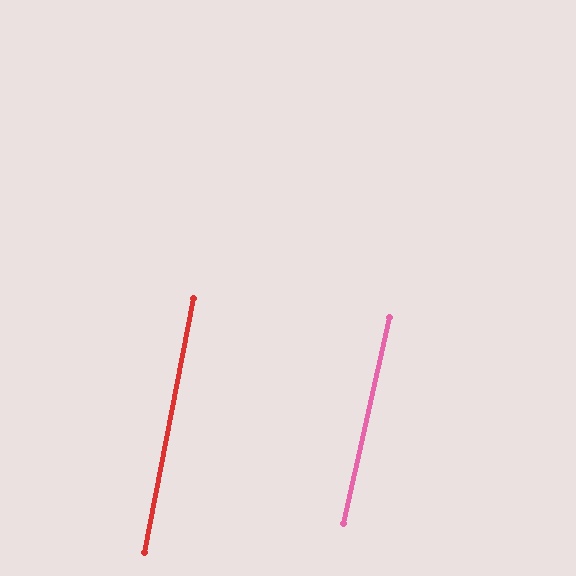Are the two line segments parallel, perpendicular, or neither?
Parallel — their directions differ by only 1.5°.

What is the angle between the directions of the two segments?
Approximately 2 degrees.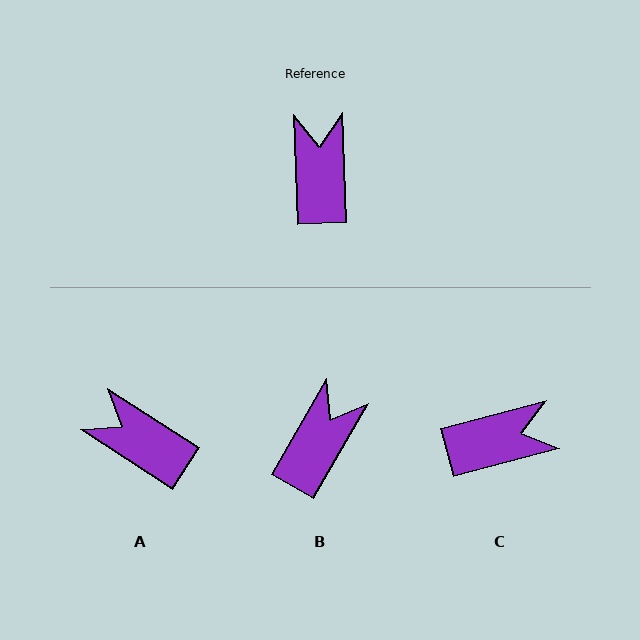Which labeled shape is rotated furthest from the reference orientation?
C, about 77 degrees away.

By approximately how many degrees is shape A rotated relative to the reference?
Approximately 55 degrees counter-clockwise.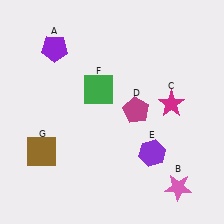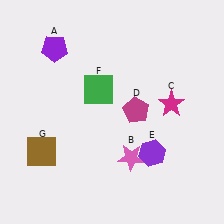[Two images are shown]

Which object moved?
The pink star (B) moved left.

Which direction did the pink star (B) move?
The pink star (B) moved left.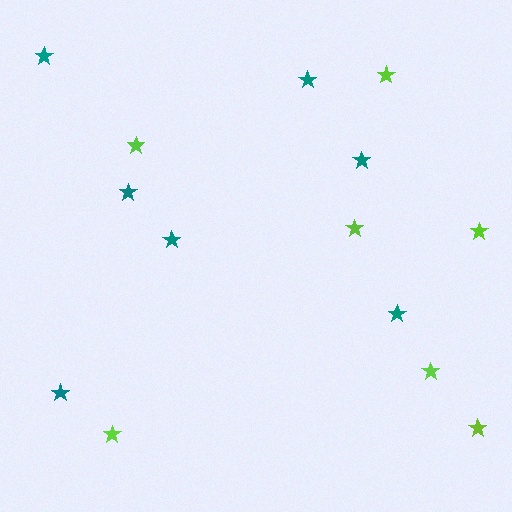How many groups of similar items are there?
There are 2 groups: one group of lime stars (7) and one group of teal stars (7).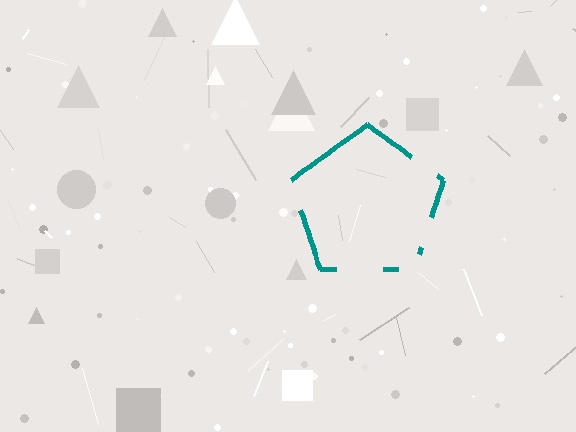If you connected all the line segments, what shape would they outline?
They would outline a pentagon.